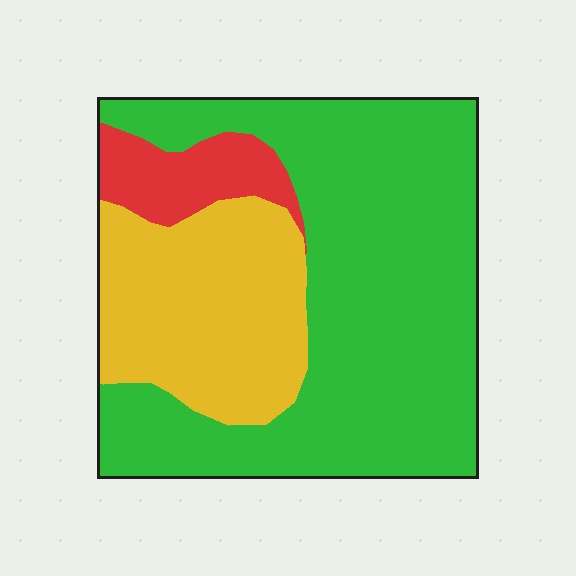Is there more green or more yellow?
Green.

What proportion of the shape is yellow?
Yellow takes up about one quarter (1/4) of the shape.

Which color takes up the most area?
Green, at roughly 65%.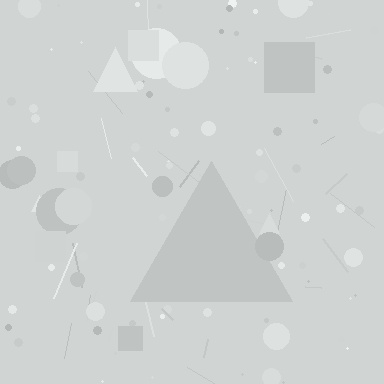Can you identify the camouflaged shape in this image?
The camouflaged shape is a triangle.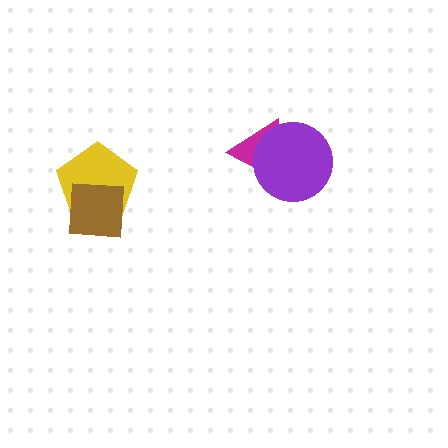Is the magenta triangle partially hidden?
Yes, it is partially covered by another shape.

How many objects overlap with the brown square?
1 object overlaps with the brown square.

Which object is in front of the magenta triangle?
The purple circle is in front of the magenta triangle.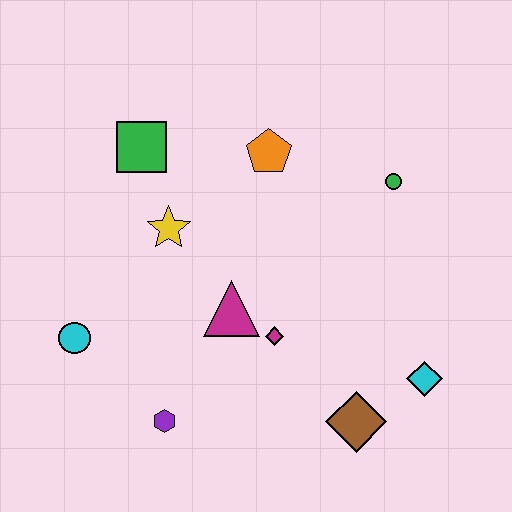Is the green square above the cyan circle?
Yes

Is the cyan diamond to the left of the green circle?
No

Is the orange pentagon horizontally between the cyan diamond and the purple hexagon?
Yes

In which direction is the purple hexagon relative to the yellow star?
The purple hexagon is below the yellow star.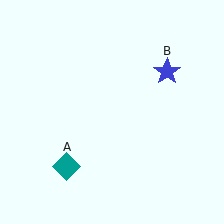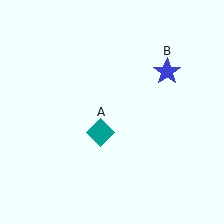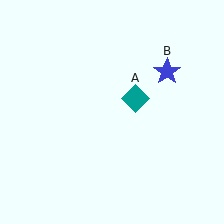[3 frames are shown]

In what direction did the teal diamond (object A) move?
The teal diamond (object A) moved up and to the right.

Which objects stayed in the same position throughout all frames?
Blue star (object B) remained stationary.